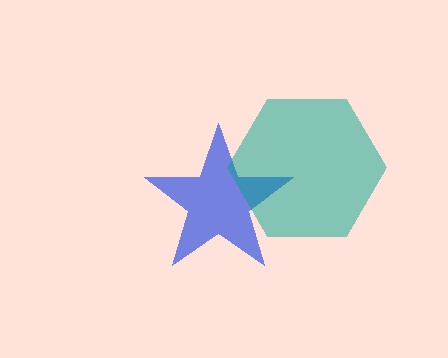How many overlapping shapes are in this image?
There are 2 overlapping shapes in the image.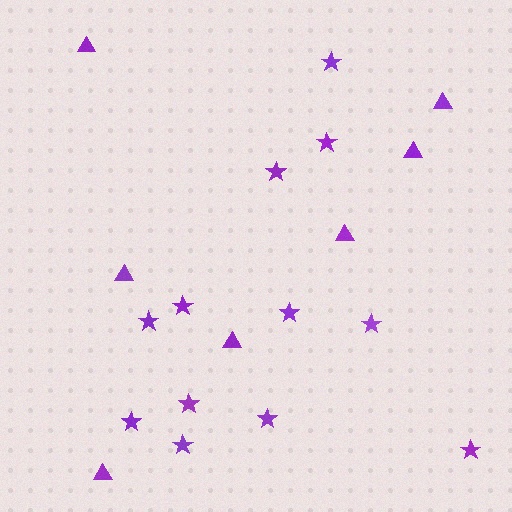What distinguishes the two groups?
There are 2 groups: one group of stars (12) and one group of triangles (7).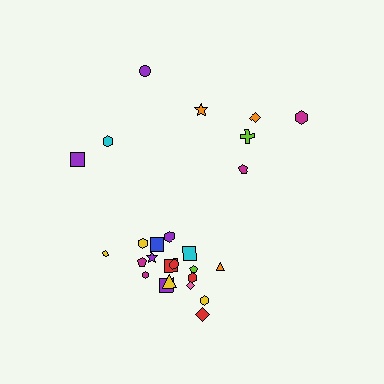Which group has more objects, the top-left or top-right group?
The top-right group.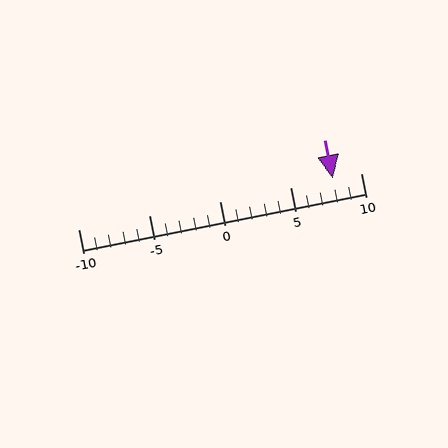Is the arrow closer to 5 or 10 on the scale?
The arrow is closer to 10.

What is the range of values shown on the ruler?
The ruler shows values from -10 to 10.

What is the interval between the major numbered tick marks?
The major tick marks are spaced 5 units apart.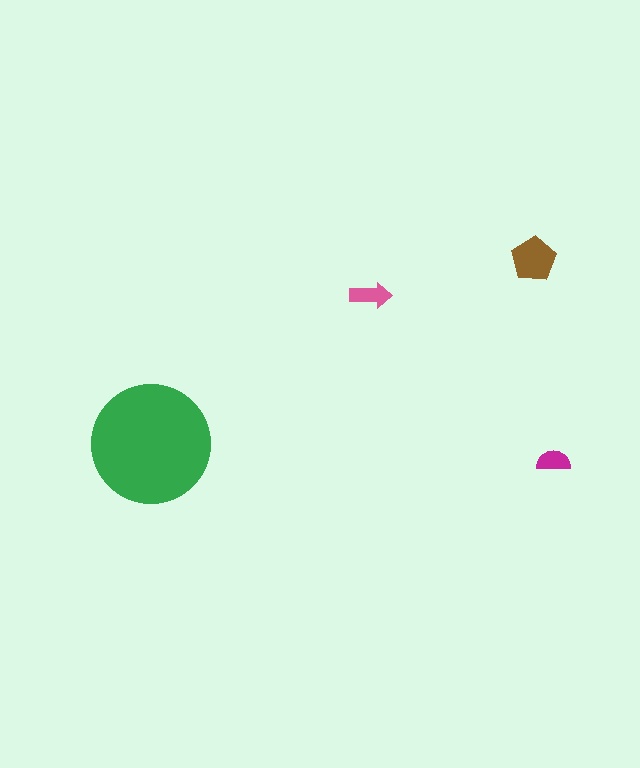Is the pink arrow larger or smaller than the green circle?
Smaller.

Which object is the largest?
The green circle.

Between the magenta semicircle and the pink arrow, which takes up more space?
The pink arrow.